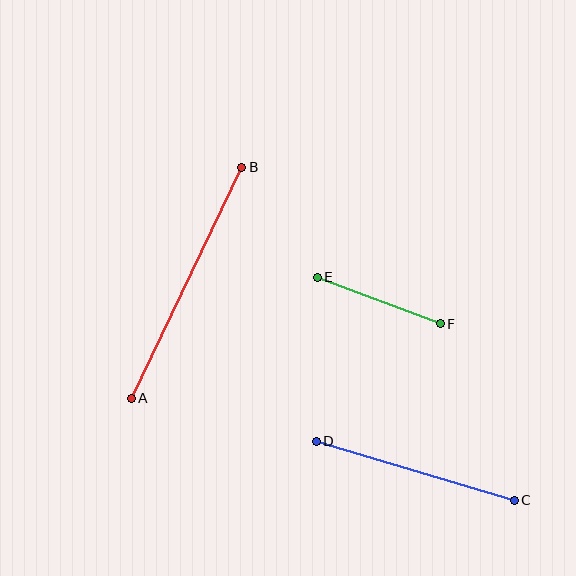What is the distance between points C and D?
The distance is approximately 207 pixels.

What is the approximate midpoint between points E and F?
The midpoint is at approximately (379, 301) pixels.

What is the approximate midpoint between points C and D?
The midpoint is at approximately (415, 471) pixels.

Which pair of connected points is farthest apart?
Points A and B are farthest apart.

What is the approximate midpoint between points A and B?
The midpoint is at approximately (186, 283) pixels.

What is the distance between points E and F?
The distance is approximately 132 pixels.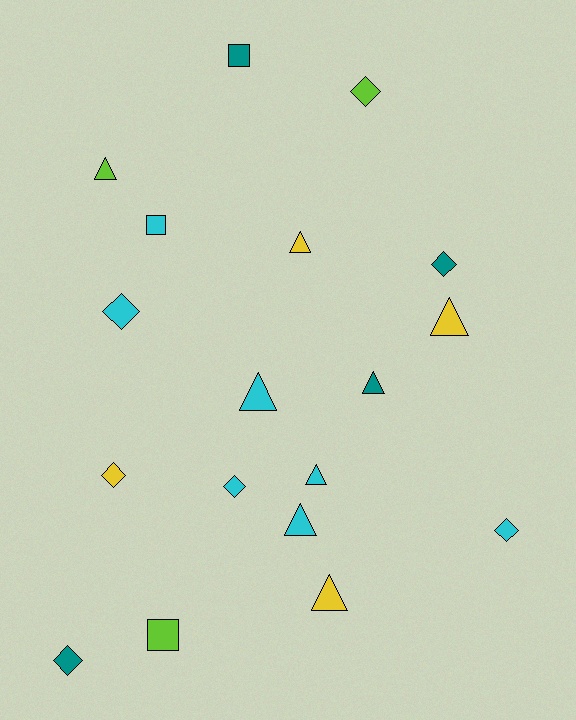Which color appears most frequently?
Cyan, with 7 objects.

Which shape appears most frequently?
Triangle, with 8 objects.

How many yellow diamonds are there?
There is 1 yellow diamond.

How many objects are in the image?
There are 18 objects.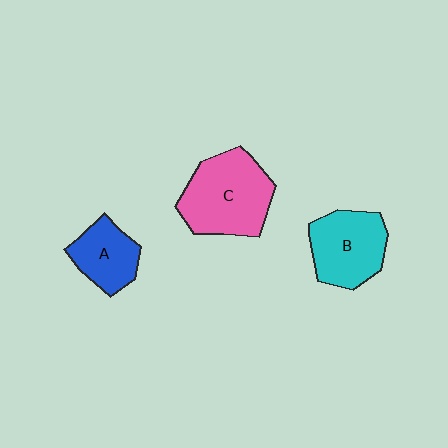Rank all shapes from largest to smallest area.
From largest to smallest: C (pink), B (cyan), A (blue).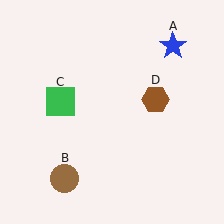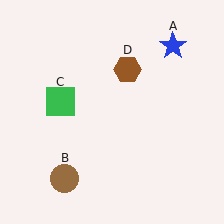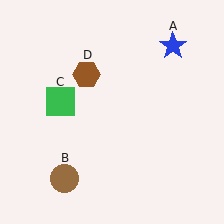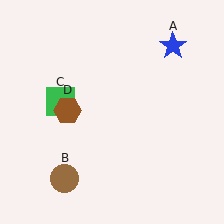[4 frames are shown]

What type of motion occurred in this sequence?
The brown hexagon (object D) rotated counterclockwise around the center of the scene.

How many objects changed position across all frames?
1 object changed position: brown hexagon (object D).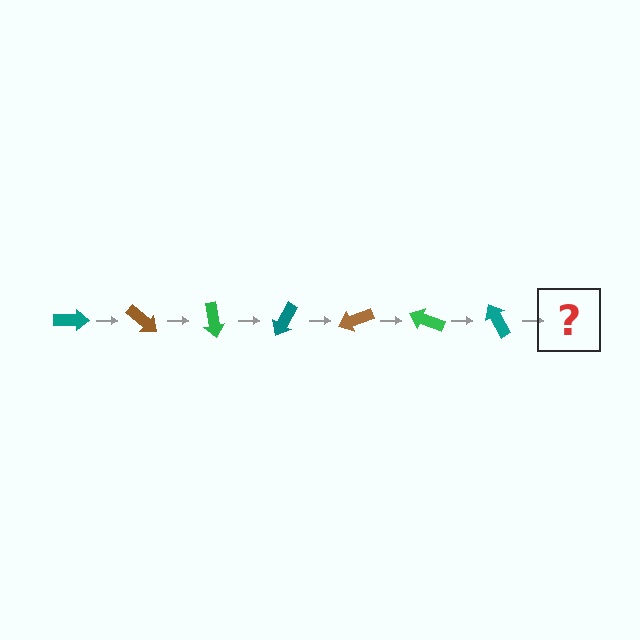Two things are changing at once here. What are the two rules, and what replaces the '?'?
The two rules are that it rotates 40 degrees each step and the color cycles through teal, brown, and green. The '?' should be a brown arrow, rotated 280 degrees from the start.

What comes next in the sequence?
The next element should be a brown arrow, rotated 280 degrees from the start.